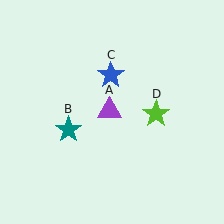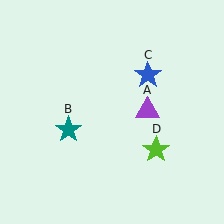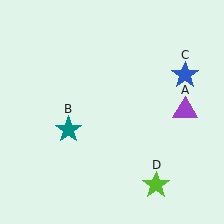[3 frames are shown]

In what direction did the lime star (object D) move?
The lime star (object D) moved down.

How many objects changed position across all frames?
3 objects changed position: purple triangle (object A), blue star (object C), lime star (object D).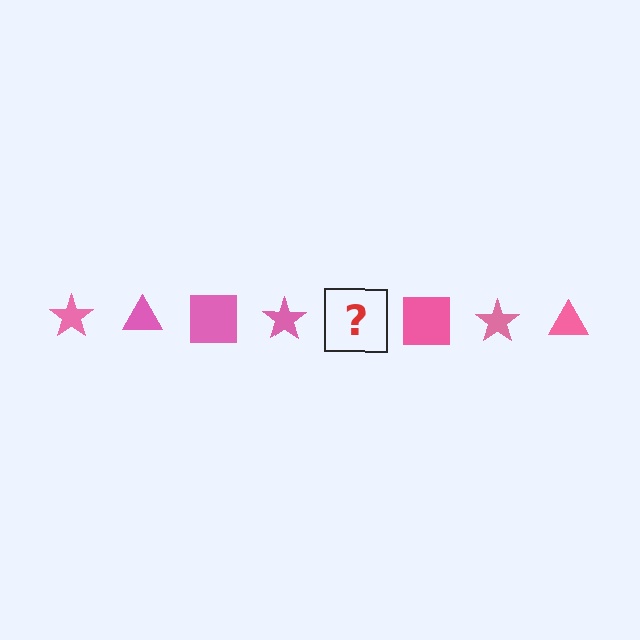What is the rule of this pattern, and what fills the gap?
The rule is that the pattern cycles through star, triangle, square shapes in pink. The gap should be filled with a pink triangle.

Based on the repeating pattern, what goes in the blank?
The blank should be a pink triangle.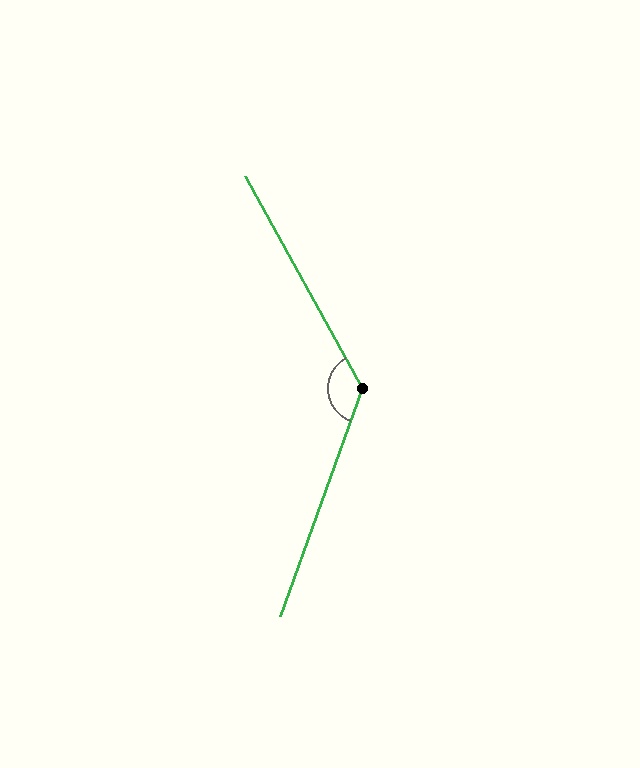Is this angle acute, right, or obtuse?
It is obtuse.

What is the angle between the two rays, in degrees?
Approximately 132 degrees.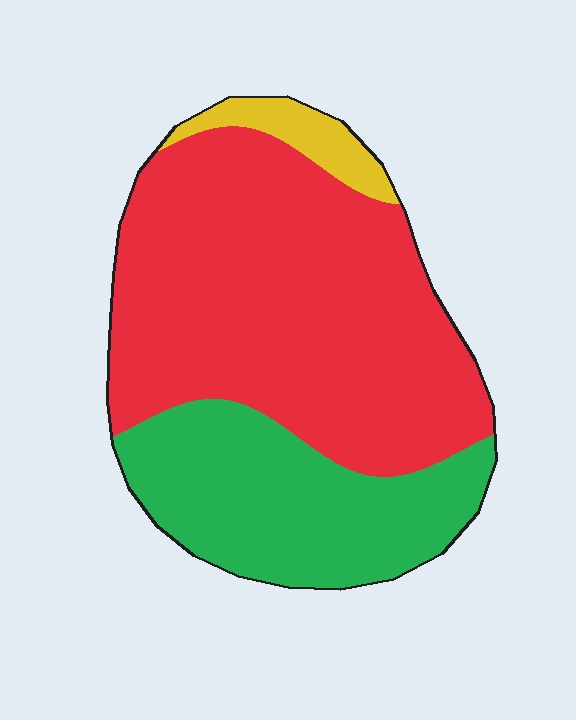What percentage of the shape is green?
Green covers 31% of the shape.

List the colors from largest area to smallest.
From largest to smallest: red, green, yellow.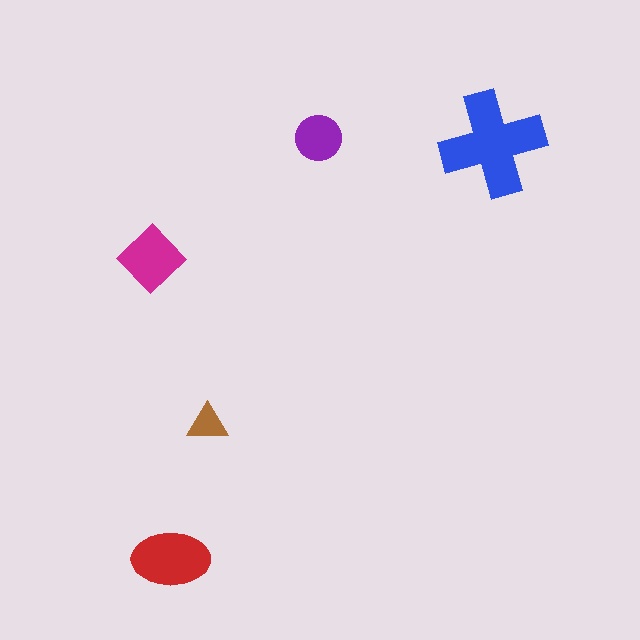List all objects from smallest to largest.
The brown triangle, the purple circle, the magenta diamond, the red ellipse, the blue cross.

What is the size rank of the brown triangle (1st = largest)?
5th.